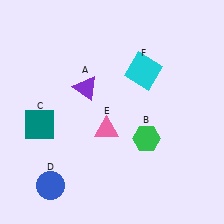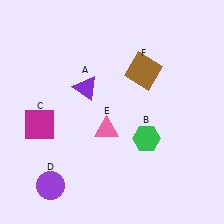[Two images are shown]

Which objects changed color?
C changed from teal to magenta. D changed from blue to purple. F changed from cyan to brown.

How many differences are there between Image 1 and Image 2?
There are 3 differences between the two images.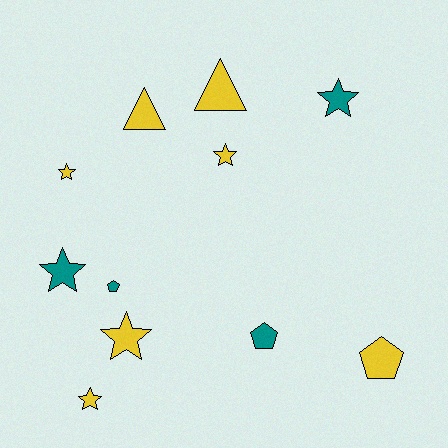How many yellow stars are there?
There are 4 yellow stars.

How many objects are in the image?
There are 11 objects.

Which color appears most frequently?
Yellow, with 7 objects.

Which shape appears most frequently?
Star, with 6 objects.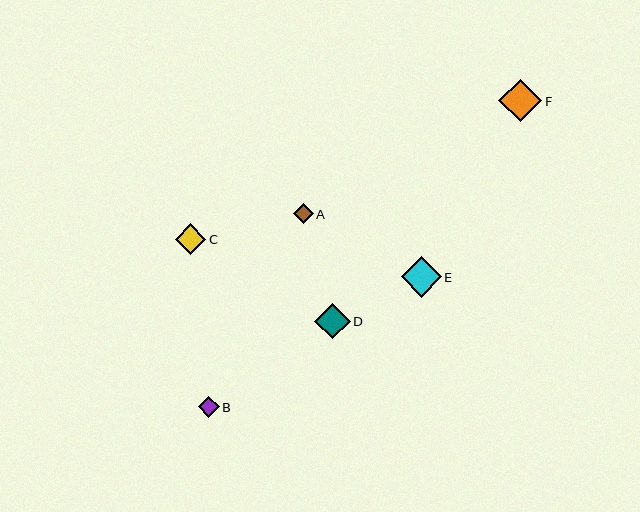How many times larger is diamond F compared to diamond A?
Diamond F is approximately 2.2 times the size of diamond A.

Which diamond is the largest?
Diamond F is the largest with a size of approximately 43 pixels.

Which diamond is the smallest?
Diamond A is the smallest with a size of approximately 20 pixels.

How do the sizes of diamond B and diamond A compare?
Diamond B and diamond A are approximately the same size.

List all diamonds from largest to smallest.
From largest to smallest: F, E, D, C, B, A.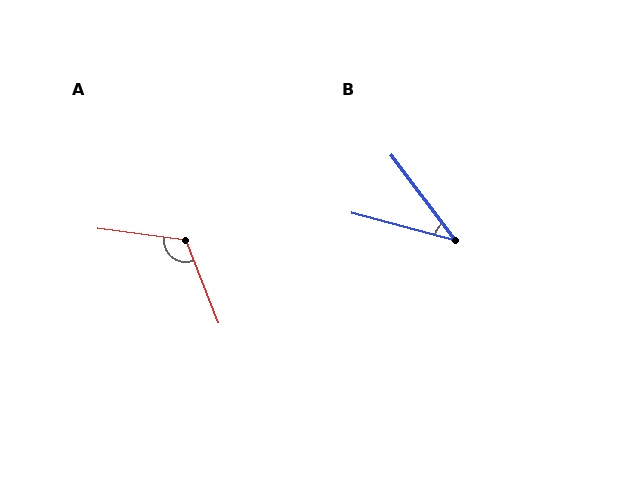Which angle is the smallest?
B, at approximately 38 degrees.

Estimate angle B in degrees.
Approximately 38 degrees.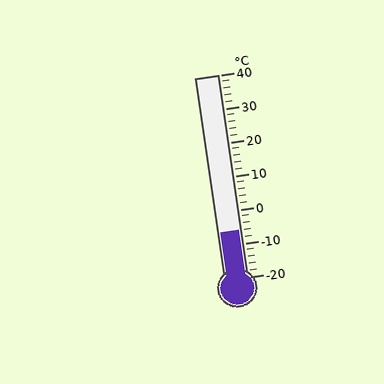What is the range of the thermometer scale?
The thermometer scale ranges from -20°C to 40°C.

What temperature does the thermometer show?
The thermometer shows approximately -6°C.